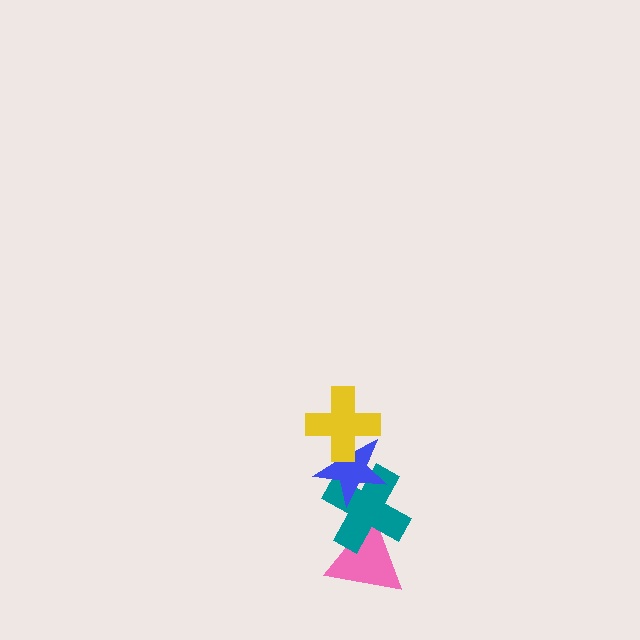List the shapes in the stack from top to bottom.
From top to bottom: the yellow cross, the blue star, the teal cross, the pink triangle.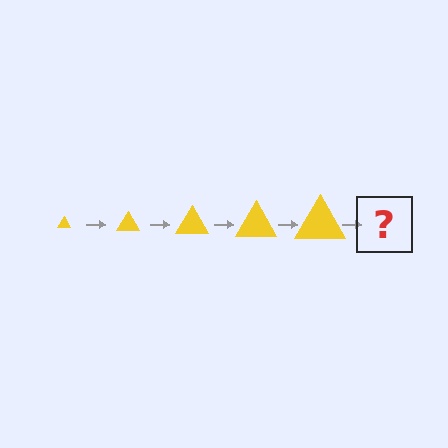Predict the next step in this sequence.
The next step is a yellow triangle, larger than the previous one.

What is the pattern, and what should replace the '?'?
The pattern is that the triangle gets progressively larger each step. The '?' should be a yellow triangle, larger than the previous one.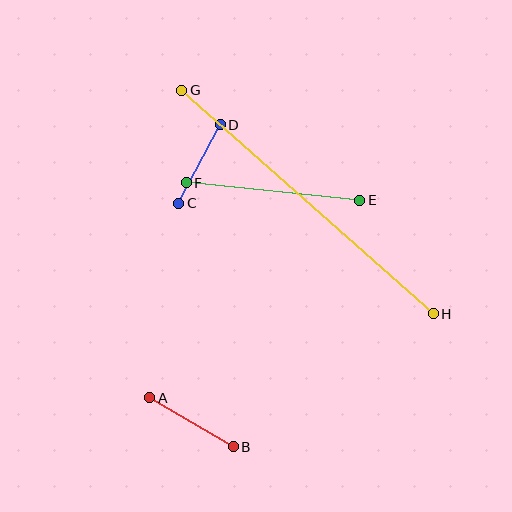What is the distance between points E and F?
The distance is approximately 175 pixels.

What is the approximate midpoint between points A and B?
The midpoint is at approximately (192, 422) pixels.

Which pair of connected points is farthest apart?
Points G and H are farthest apart.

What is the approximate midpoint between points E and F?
The midpoint is at approximately (273, 192) pixels.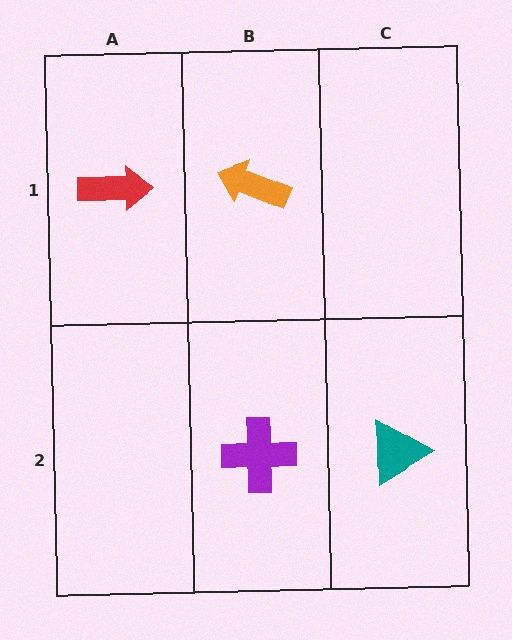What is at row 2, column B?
A purple cross.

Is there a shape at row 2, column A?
No, that cell is empty.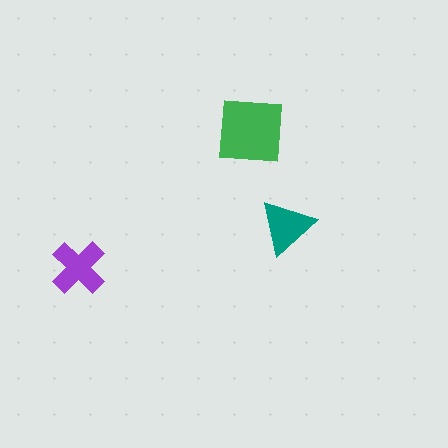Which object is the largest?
The green square.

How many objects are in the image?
There are 3 objects in the image.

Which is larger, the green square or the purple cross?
The green square.